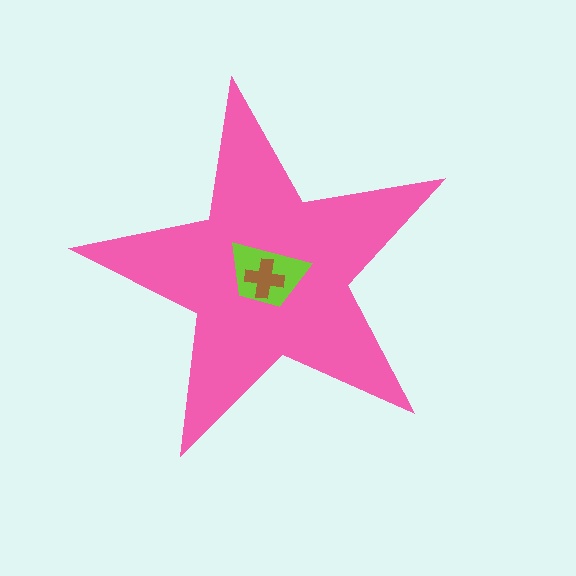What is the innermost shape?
The brown cross.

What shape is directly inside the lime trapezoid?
The brown cross.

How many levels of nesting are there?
3.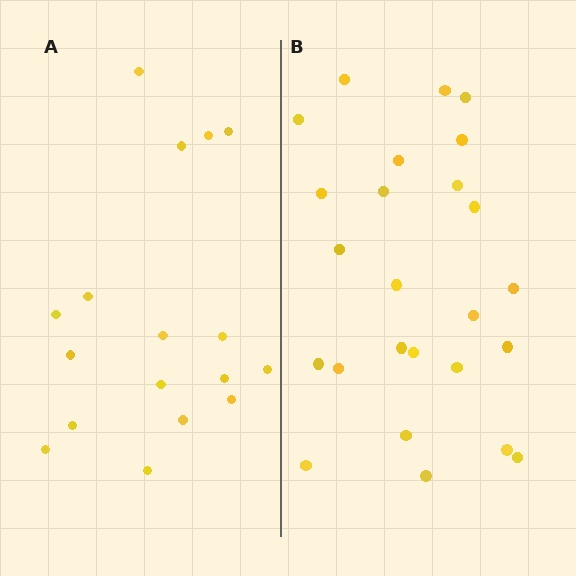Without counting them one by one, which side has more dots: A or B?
Region B (the right region) has more dots.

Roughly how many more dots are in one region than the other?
Region B has roughly 8 or so more dots than region A.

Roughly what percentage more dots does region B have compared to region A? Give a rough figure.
About 45% more.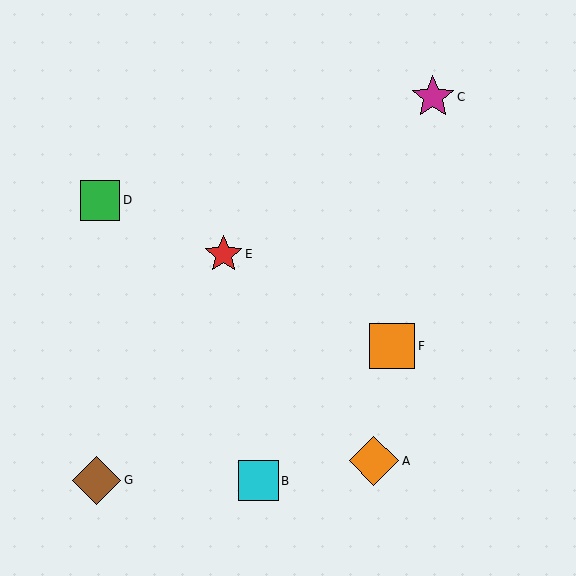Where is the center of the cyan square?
The center of the cyan square is at (258, 481).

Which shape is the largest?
The orange diamond (labeled A) is the largest.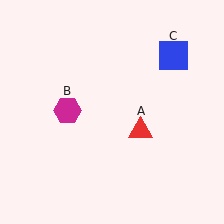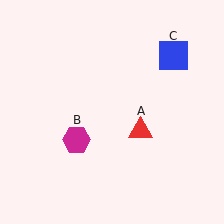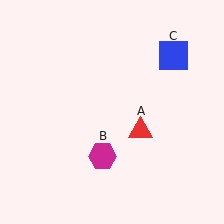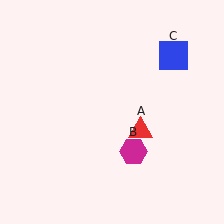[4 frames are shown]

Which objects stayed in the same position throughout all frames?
Red triangle (object A) and blue square (object C) remained stationary.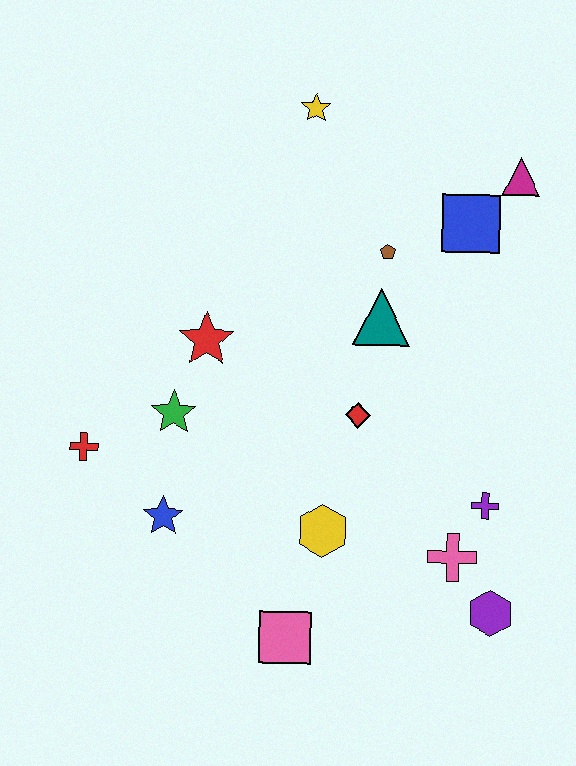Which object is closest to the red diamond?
The teal triangle is closest to the red diamond.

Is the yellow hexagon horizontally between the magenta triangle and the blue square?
No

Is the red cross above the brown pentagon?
No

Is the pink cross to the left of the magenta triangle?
Yes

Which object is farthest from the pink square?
The yellow star is farthest from the pink square.